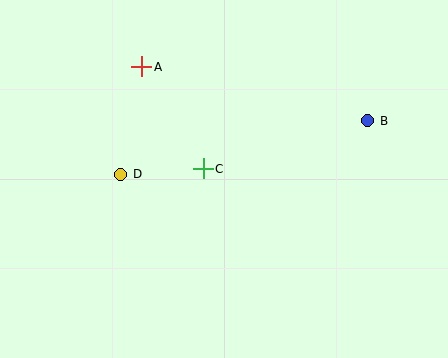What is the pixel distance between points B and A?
The distance between B and A is 232 pixels.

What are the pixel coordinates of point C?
Point C is at (203, 169).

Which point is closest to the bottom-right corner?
Point B is closest to the bottom-right corner.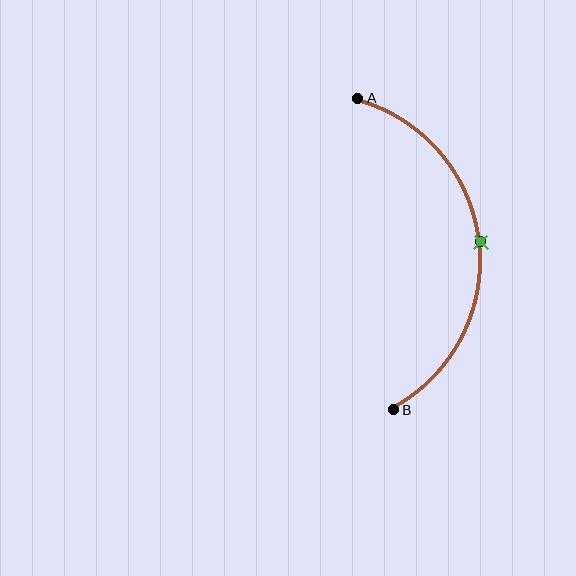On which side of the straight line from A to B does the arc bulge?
The arc bulges to the right of the straight line connecting A and B.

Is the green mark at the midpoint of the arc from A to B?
Yes. The green mark lies on the arc at equal arc-length from both A and B — it is the arc midpoint.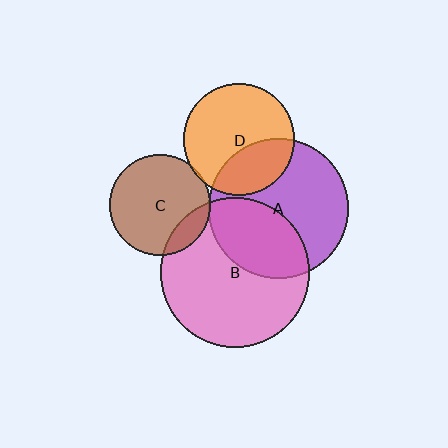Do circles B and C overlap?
Yes.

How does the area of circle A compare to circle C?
Approximately 1.9 times.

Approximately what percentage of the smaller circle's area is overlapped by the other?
Approximately 15%.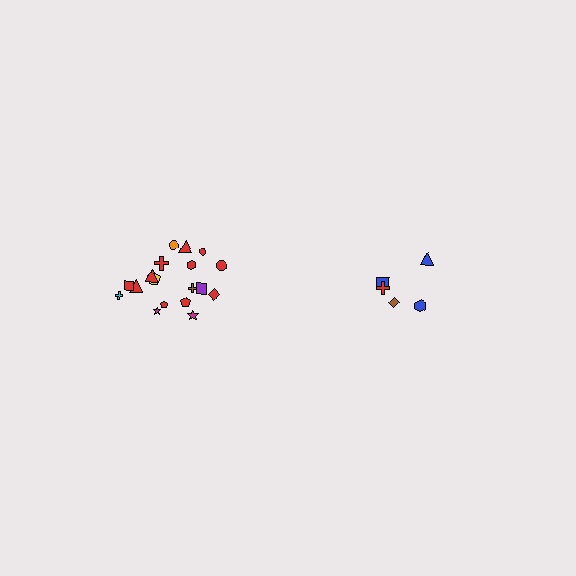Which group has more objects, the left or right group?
The left group.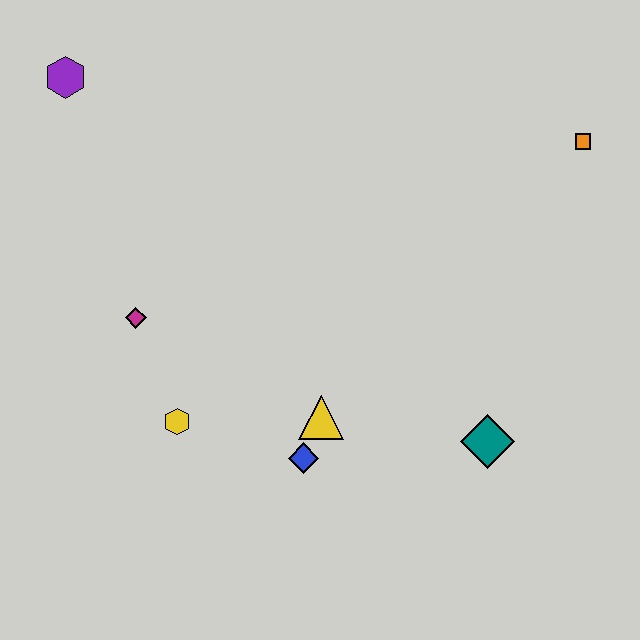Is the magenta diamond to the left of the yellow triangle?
Yes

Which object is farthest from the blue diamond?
The purple hexagon is farthest from the blue diamond.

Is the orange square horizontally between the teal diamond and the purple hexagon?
No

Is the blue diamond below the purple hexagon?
Yes